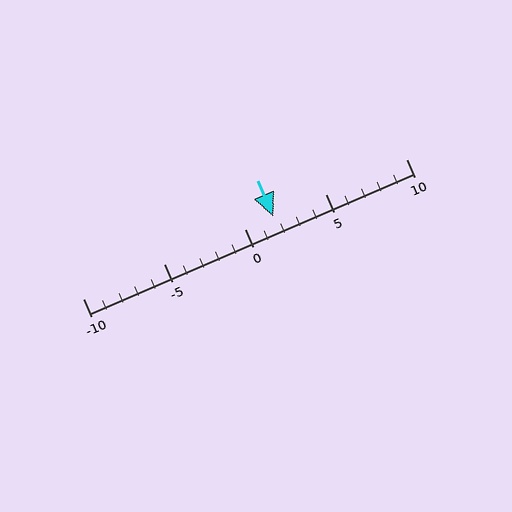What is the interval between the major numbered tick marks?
The major tick marks are spaced 5 units apart.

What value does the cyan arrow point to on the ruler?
The cyan arrow points to approximately 2.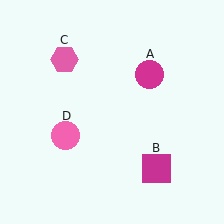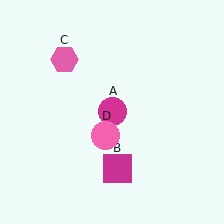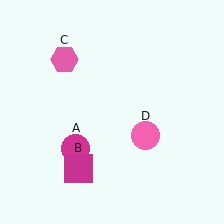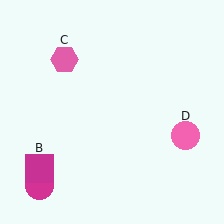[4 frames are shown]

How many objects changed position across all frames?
3 objects changed position: magenta circle (object A), magenta square (object B), pink circle (object D).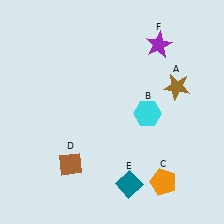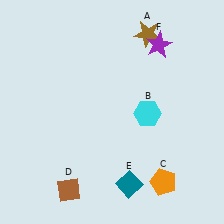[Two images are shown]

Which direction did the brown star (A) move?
The brown star (A) moved up.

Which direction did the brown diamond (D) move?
The brown diamond (D) moved down.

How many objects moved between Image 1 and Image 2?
2 objects moved between the two images.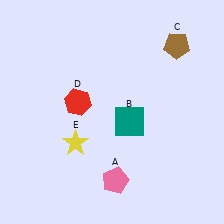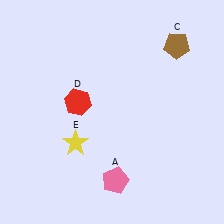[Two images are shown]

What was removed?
The teal square (B) was removed in Image 2.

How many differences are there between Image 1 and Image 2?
There is 1 difference between the two images.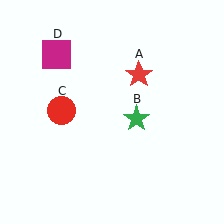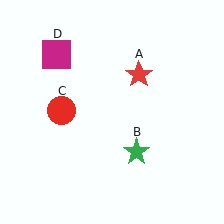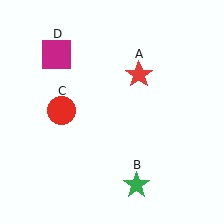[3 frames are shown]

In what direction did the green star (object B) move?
The green star (object B) moved down.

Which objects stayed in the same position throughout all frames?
Red star (object A) and red circle (object C) and magenta square (object D) remained stationary.